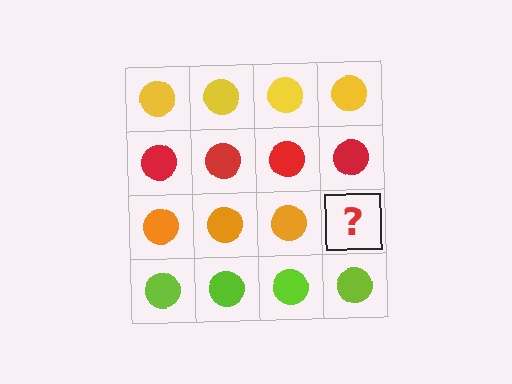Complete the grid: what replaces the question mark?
The question mark should be replaced with an orange circle.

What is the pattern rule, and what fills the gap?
The rule is that each row has a consistent color. The gap should be filled with an orange circle.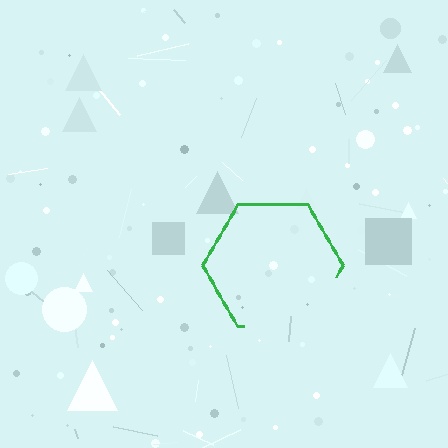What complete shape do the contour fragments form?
The contour fragments form a hexagon.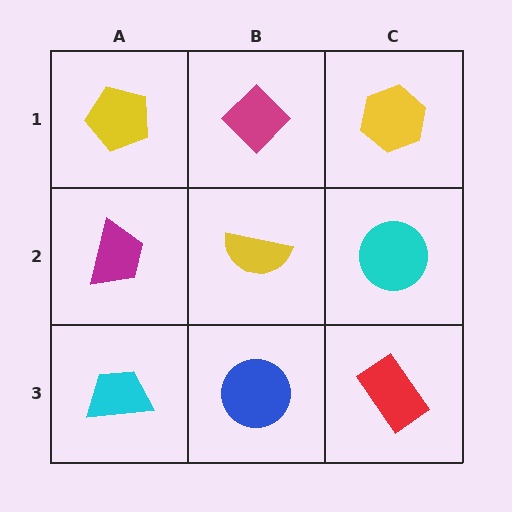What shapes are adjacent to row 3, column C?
A cyan circle (row 2, column C), a blue circle (row 3, column B).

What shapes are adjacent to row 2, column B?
A magenta diamond (row 1, column B), a blue circle (row 3, column B), a magenta trapezoid (row 2, column A), a cyan circle (row 2, column C).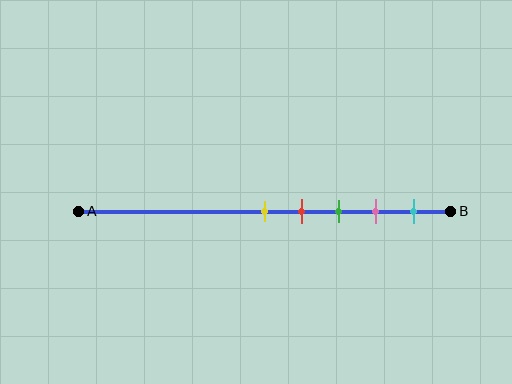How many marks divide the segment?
There are 5 marks dividing the segment.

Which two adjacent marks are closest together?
The yellow and red marks are the closest adjacent pair.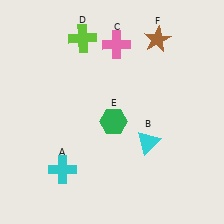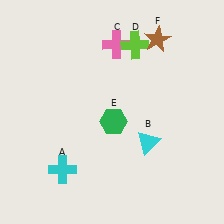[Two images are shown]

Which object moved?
The lime cross (D) moved right.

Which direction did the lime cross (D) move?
The lime cross (D) moved right.